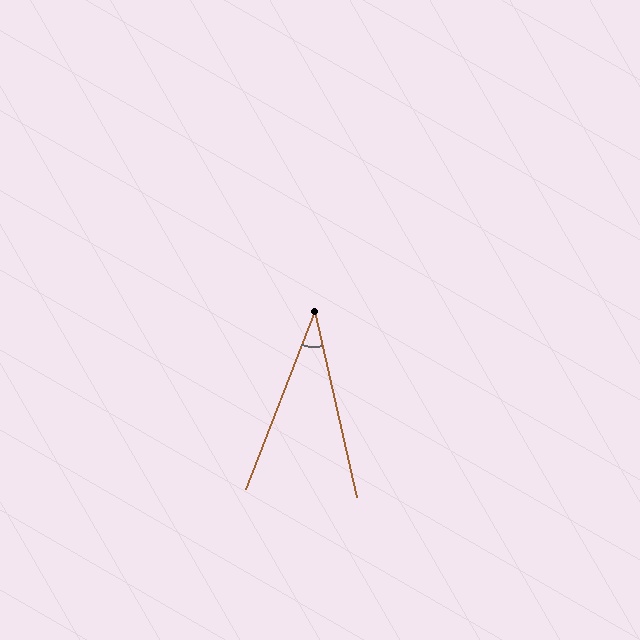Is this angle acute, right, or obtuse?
It is acute.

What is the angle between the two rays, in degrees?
Approximately 34 degrees.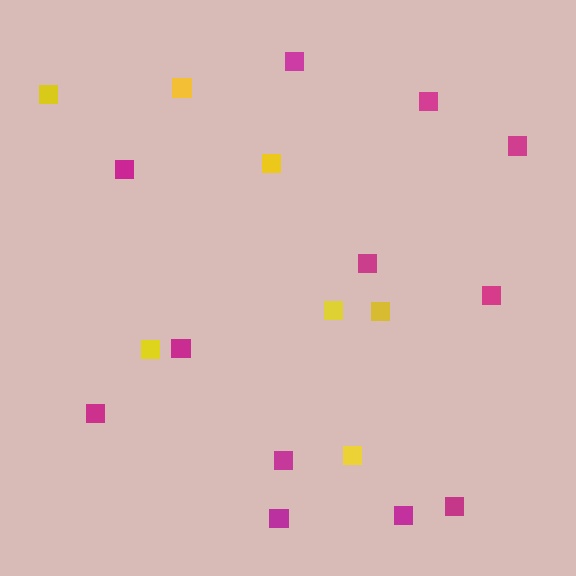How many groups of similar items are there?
There are 2 groups: one group of yellow squares (7) and one group of magenta squares (12).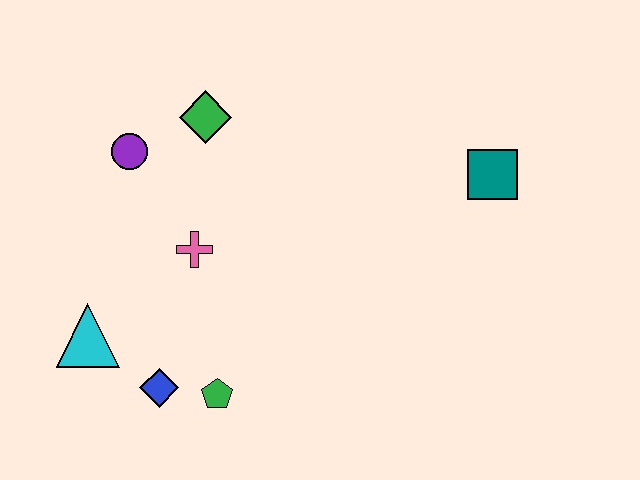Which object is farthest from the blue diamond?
The teal square is farthest from the blue diamond.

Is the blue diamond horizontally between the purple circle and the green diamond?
Yes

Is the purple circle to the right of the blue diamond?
No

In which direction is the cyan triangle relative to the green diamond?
The cyan triangle is below the green diamond.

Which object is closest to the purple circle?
The green diamond is closest to the purple circle.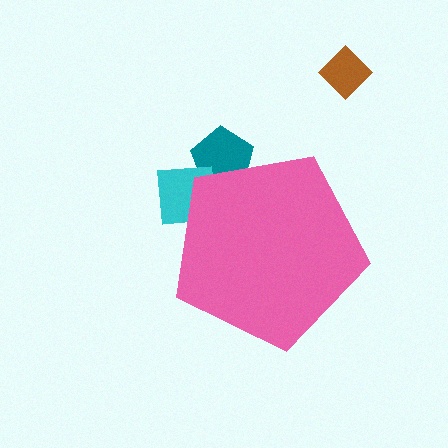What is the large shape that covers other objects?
A pink pentagon.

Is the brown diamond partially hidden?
No, the brown diamond is fully visible.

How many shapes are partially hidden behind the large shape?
2 shapes are partially hidden.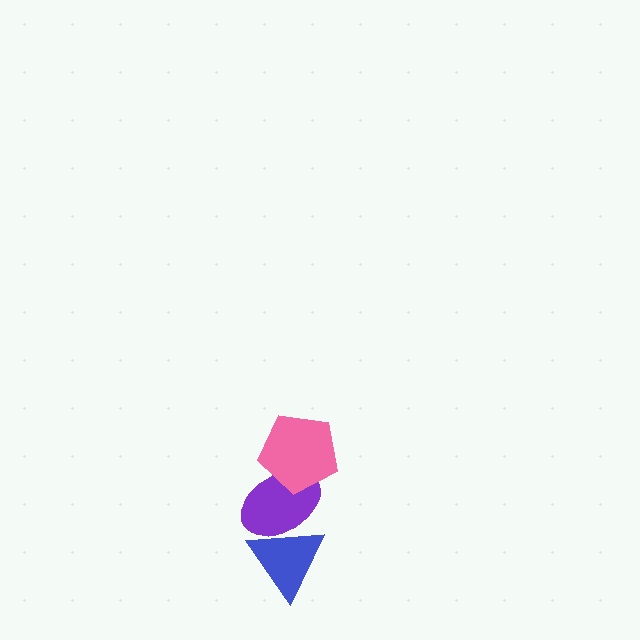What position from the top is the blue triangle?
The blue triangle is 3rd from the top.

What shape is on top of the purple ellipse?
The pink pentagon is on top of the purple ellipse.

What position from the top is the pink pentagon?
The pink pentagon is 1st from the top.